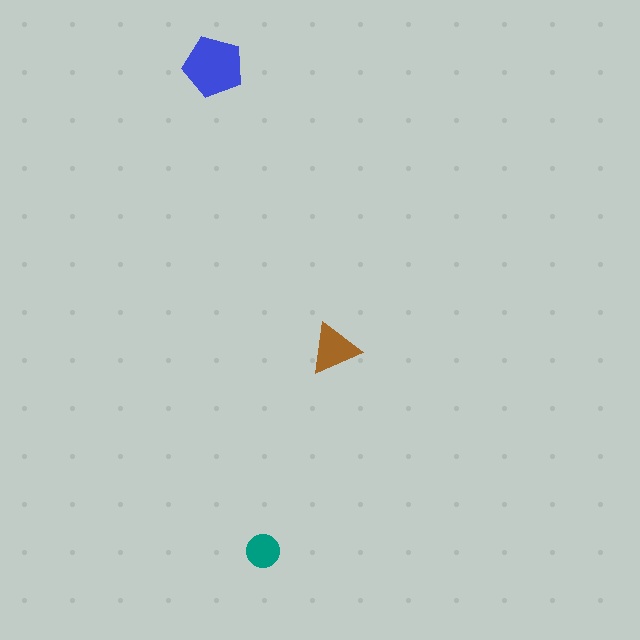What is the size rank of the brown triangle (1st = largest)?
2nd.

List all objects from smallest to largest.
The teal circle, the brown triangle, the blue pentagon.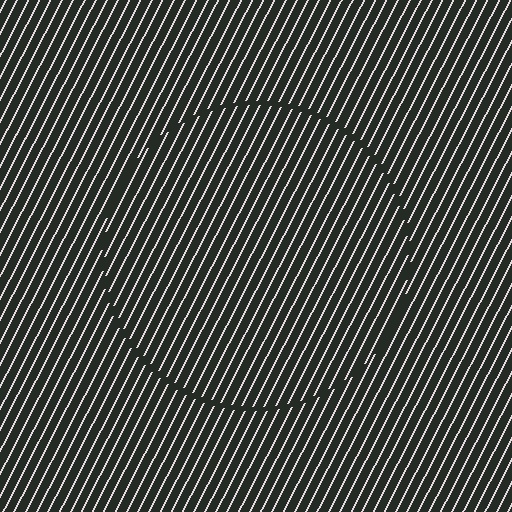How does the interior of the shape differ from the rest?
The interior of the shape contains the same grating, shifted by half a period — the contour is defined by the phase discontinuity where line-ends from the inner and outer gratings abut.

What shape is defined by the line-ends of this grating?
An illusory circle. The interior of the shape contains the same grating, shifted by half a period — the contour is defined by the phase discontinuity where line-ends from the inner and outer gratings abut.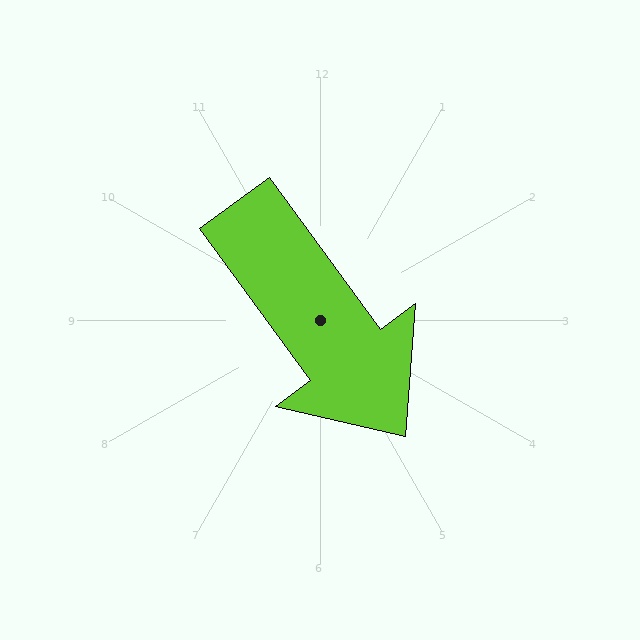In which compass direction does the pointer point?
Southeast.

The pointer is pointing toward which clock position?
Roughly 5 o'clock.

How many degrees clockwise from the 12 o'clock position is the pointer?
Approximately 144 degrees.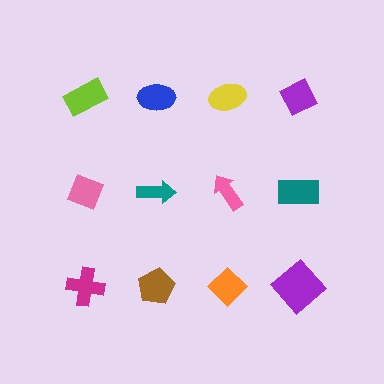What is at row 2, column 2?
A teal arrow.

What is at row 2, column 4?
A teal rectangle.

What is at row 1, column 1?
A lime rectangle.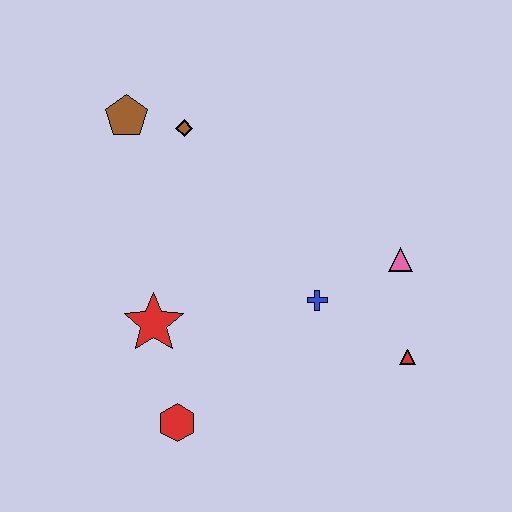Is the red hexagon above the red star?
No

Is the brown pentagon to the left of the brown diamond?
Yes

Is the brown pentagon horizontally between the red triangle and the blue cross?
No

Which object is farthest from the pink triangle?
The brown pentagon is farthest from the pink triangle.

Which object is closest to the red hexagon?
The red star is closest to the red hexagon.